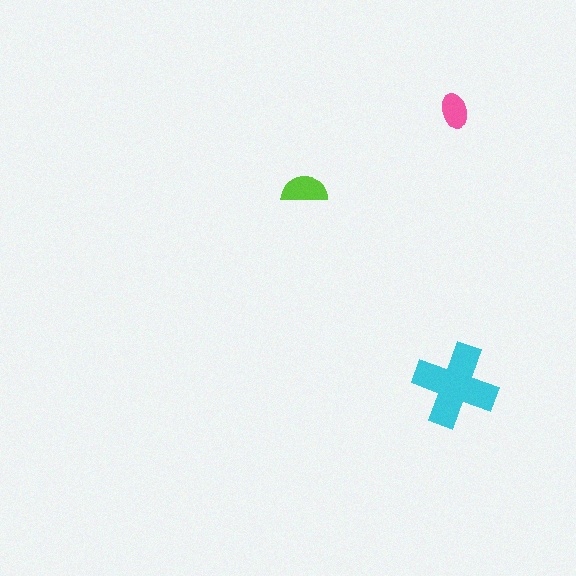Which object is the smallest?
The pink ellipse.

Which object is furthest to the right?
The cyan cross is rightmost.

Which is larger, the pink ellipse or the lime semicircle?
The lime semicircle.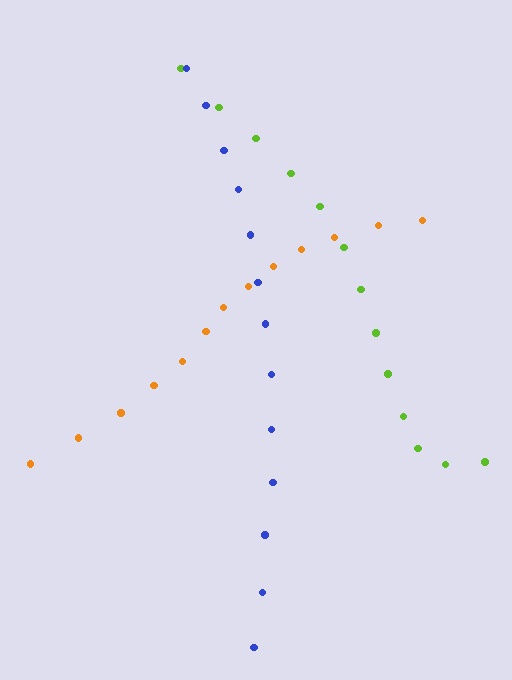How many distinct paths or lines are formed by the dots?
There are 3 distinct paths.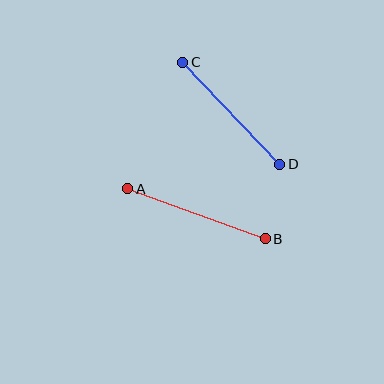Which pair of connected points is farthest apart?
Points A and B are farthest apart.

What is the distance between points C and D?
The distance is approximately 141 pixels.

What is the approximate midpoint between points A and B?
The midpoint is at approximately (197, 214) pixels.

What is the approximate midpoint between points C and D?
The midpoint is at approximately (231, 113) pixels.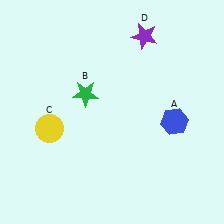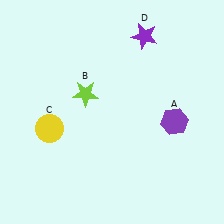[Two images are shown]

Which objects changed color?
A changed from blue to purple. B changed from green to lime.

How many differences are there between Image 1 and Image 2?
There are 2 differences between the two images.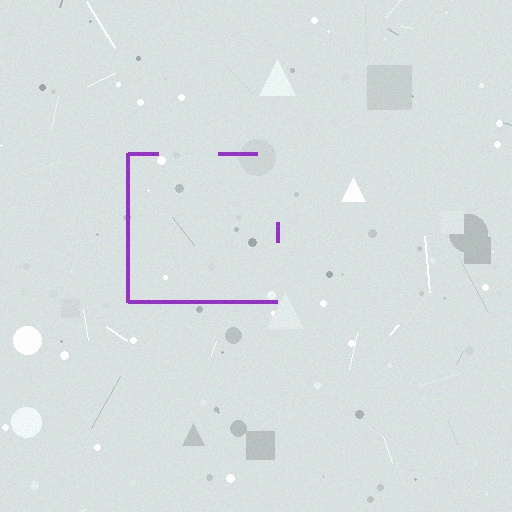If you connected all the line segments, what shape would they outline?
They would outline a square.